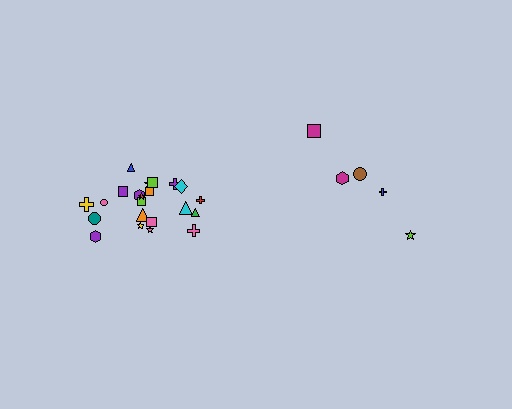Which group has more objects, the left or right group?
The left group.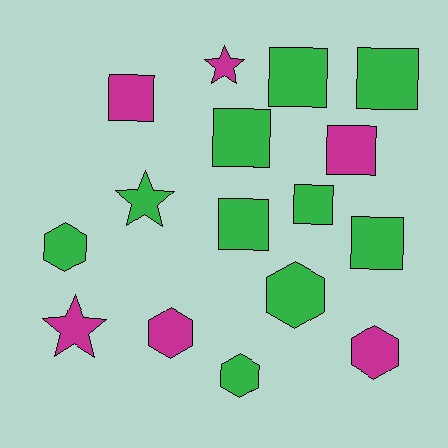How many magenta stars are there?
There are 2 magenta stars.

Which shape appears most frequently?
Square, with 8 objects.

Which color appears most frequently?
Green, with 10 objects.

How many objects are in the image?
There are 16 objects.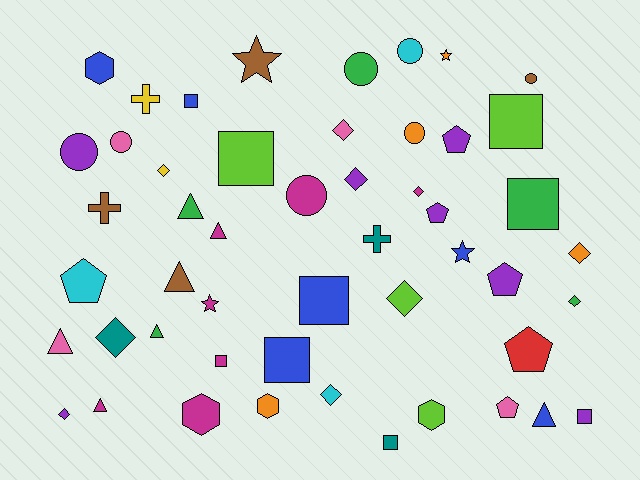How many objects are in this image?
There are 50 objects.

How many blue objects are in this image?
There are 6 blue objects.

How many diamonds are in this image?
There are 10 diamonds.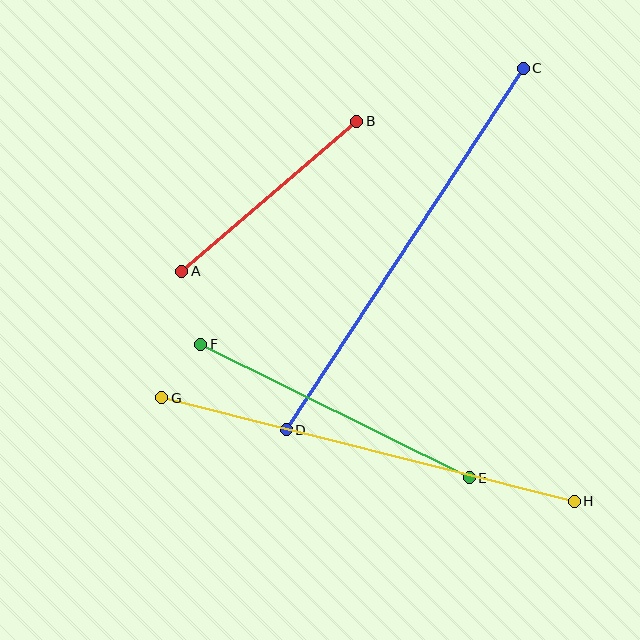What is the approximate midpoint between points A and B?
The midpoint is at approximately (269, 196) pixels.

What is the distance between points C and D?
The distance is approximately 432 pixels.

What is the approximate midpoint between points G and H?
The midpoint is at approximately (368, 450) pixels.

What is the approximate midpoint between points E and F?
The midpoint is at approximately (335, 411) pixels.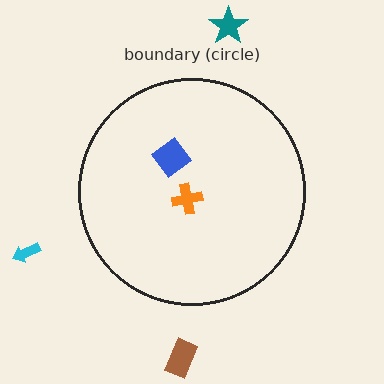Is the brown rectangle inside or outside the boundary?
Outside.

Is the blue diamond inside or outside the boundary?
Inside.